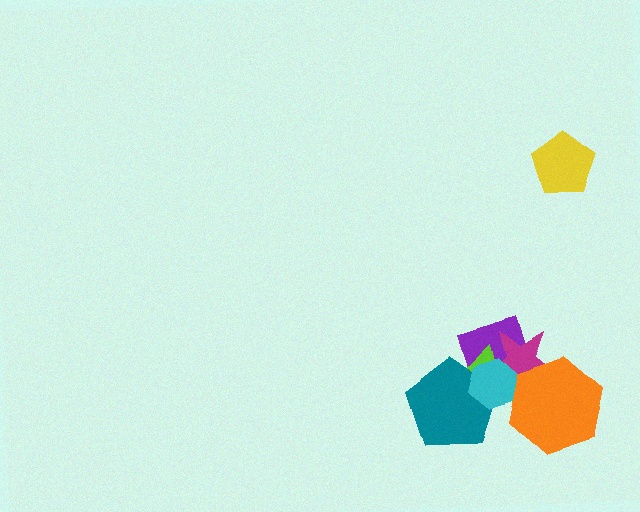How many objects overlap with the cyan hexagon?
5 objects overlap with the cyan hexagon.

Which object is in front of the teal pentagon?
The cyan hexagon is in front of the teal pentagon.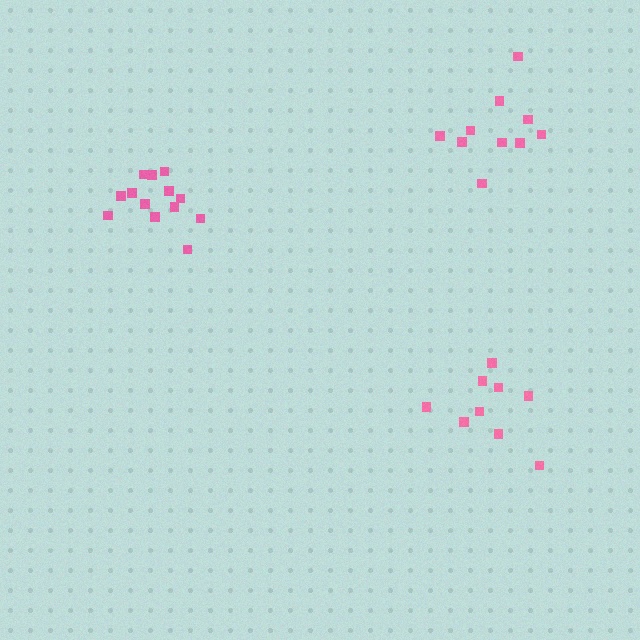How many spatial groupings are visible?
There are 3 spatial groupings.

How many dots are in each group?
Group 1: 10 dots, Group 2: 13 dots, Group 3: 9 dots (32 total).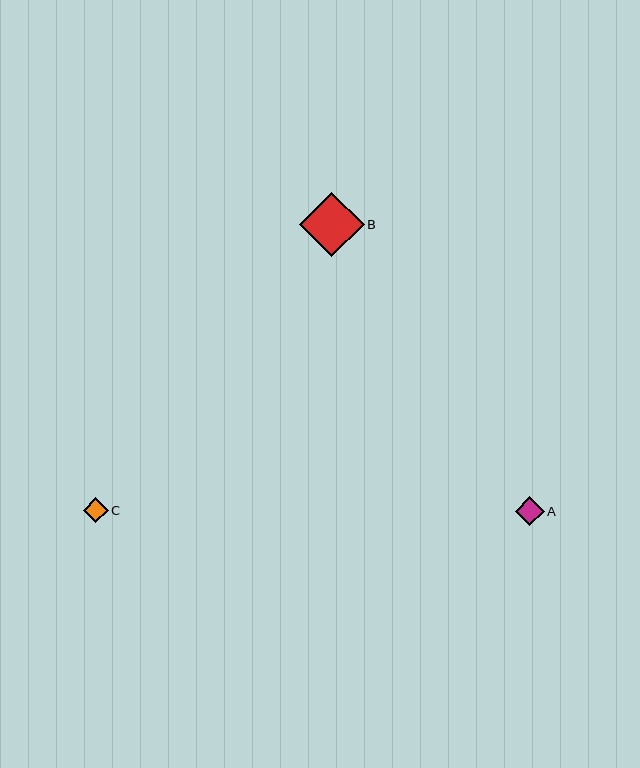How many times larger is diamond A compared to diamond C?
Diamond A is approximately 1.2 times the size of diamond C.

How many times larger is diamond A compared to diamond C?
Diamond A is approximately 1.2 times the size of diamond C.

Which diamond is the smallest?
Diamond C is the smallest with a size of approximately 25 pixels.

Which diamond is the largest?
Diamond B is the largest with a size of approximately 64 pixels.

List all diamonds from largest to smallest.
From largest to smallest: B, A, C.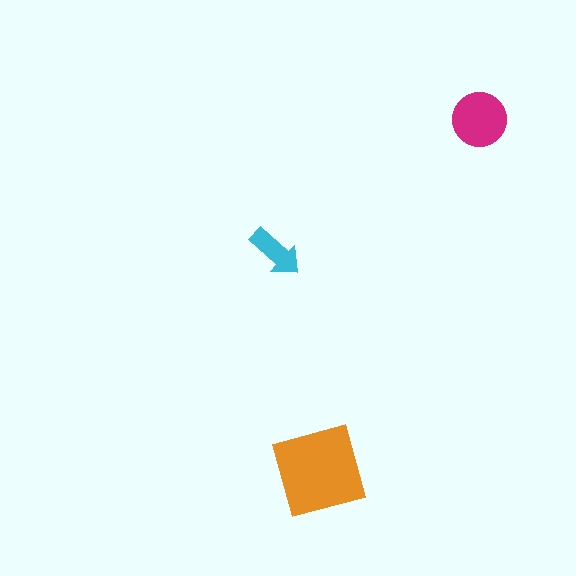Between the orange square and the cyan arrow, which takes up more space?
The orange square.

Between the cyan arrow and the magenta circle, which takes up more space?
The magenta circle.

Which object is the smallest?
The cyan arrow.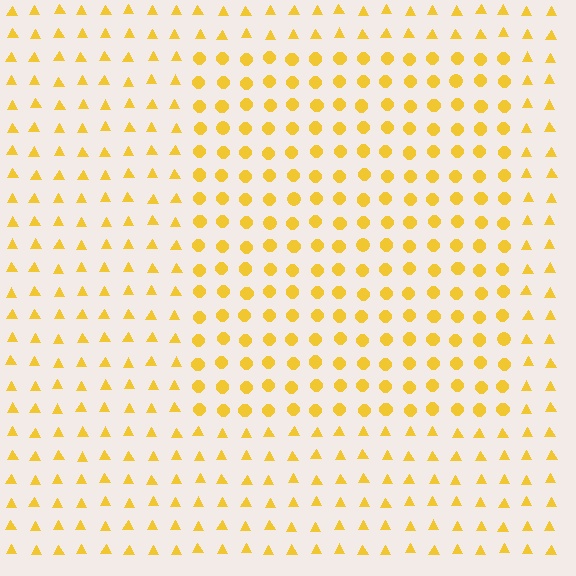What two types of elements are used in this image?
The image uses circles inside the rectangle region and triangles outside it.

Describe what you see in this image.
The image is filled with small yellow elements arranged in a uniform grid. A rectangle-shaped region contains circles, while the surrounding area contains triangles. The boundary is defined purely by the change in element shape.